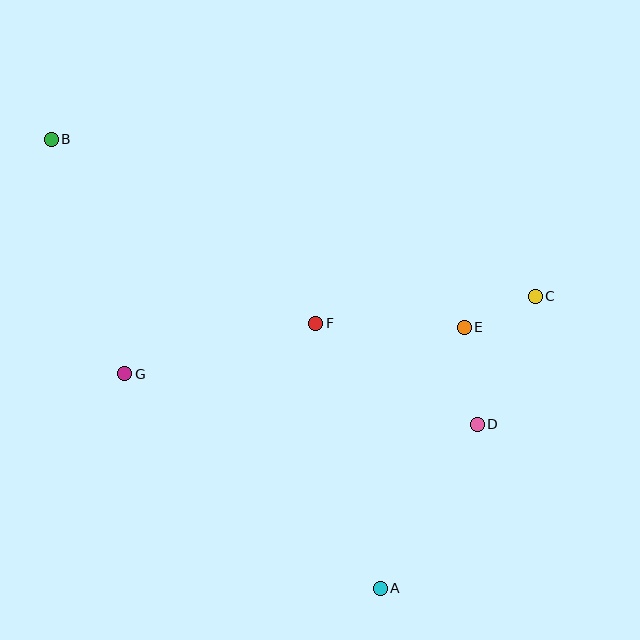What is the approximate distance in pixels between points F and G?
The distance between F and G is approximately 198 pixels.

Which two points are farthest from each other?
Points A and B are farthest from each other.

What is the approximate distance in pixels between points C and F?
The distance between C and F is approximately 221 pixels.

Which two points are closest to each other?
Points C and E are closest to each other.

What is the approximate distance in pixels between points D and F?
The distance between D and F is approximately 190 pixels.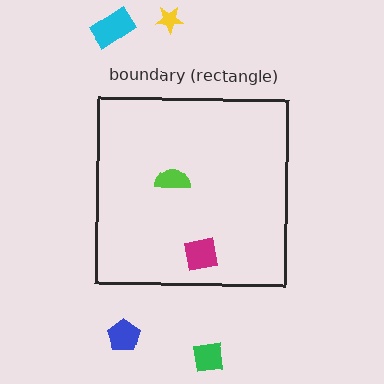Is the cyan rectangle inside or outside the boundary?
Outside.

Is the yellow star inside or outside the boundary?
Outside.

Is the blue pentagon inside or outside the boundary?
Outside.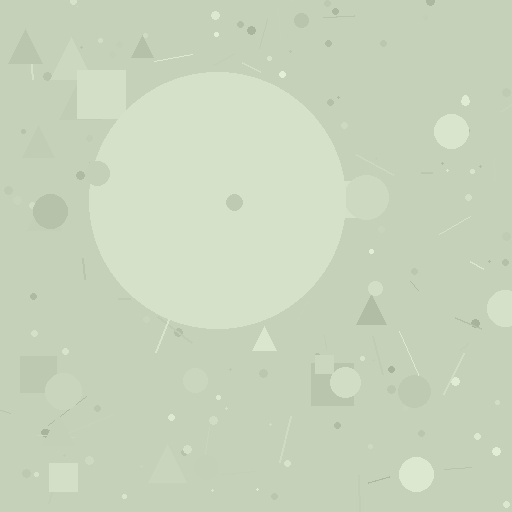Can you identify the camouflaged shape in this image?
The camouflaged shape is a circle.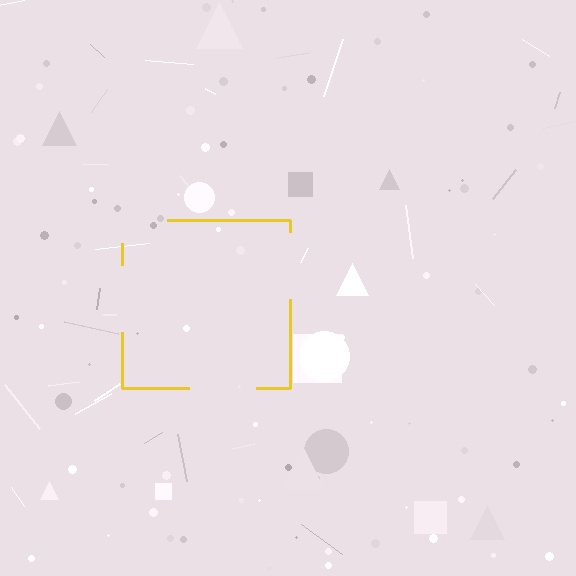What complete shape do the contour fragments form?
The contour fragments form a square.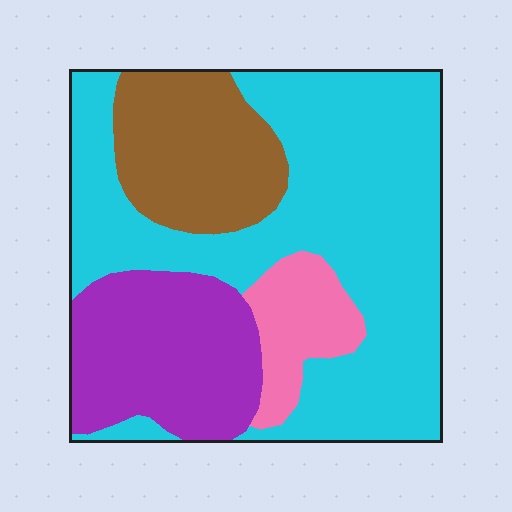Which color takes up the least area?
Pink, at roughly 10%.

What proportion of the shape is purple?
Purple covers about 20% of the shape.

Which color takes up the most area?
Cyan, at roughly 55%.